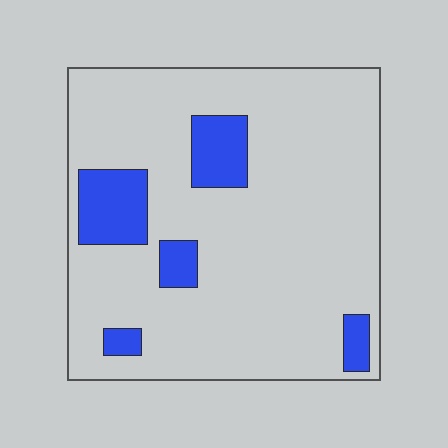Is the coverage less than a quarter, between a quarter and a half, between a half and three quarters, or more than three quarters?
Less than a quarter.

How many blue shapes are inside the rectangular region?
5.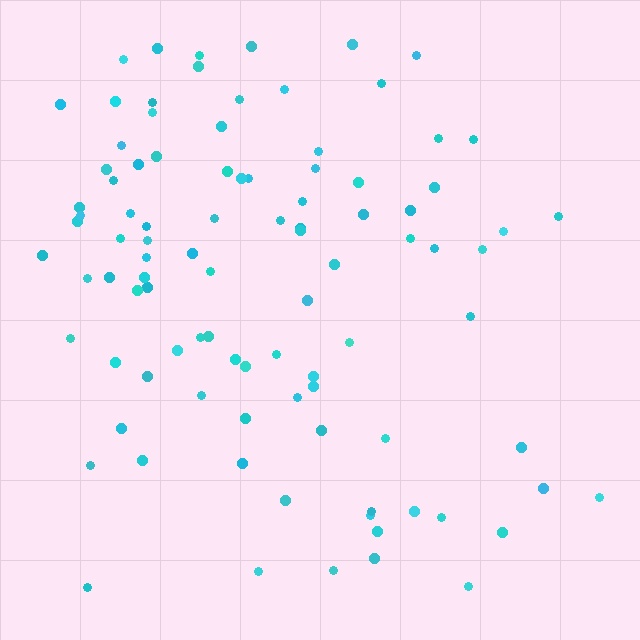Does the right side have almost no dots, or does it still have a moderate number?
Still a moderate number, just noticeably fewer than the left.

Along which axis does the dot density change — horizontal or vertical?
Horizontal.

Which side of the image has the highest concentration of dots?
The left.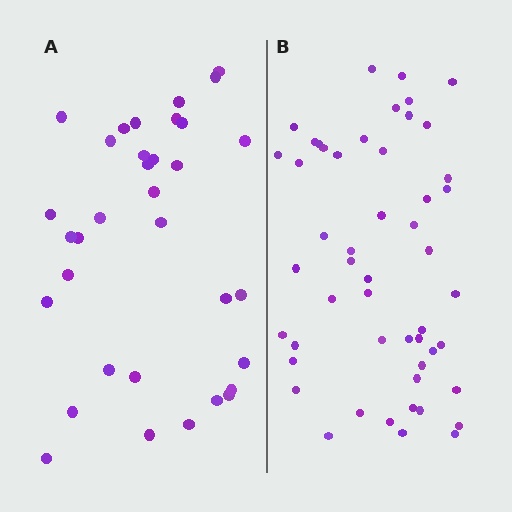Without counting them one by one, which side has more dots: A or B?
Region B (the right region) has more dots.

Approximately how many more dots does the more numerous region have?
Region B has approximately 15 more dots than region A.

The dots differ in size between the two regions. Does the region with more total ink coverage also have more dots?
No. Region A has more total ink coverage because its dots are larger, but region B actually contains more individual dots. Total area can be misleading — the number of items is what matters here.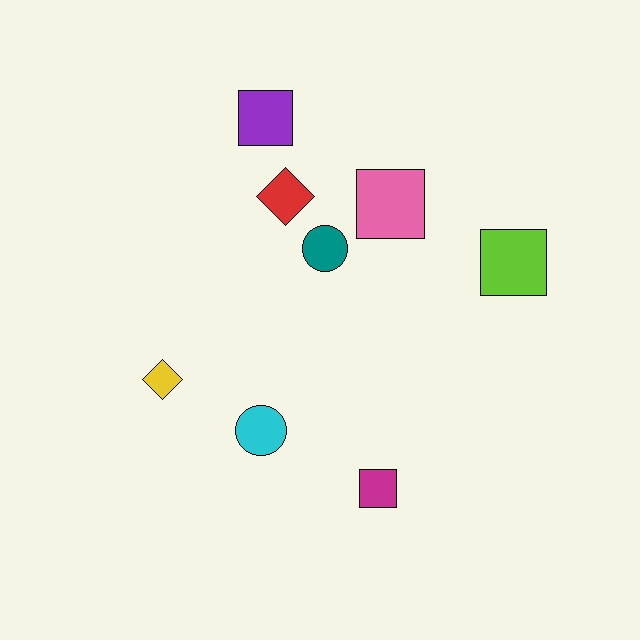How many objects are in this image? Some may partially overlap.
There are 8 objects.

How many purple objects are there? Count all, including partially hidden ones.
There is 1 purple object.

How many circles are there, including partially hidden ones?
There are 2 circles.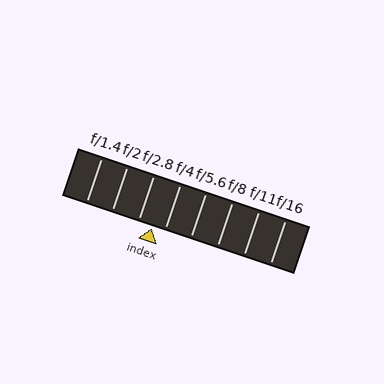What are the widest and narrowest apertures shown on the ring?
The widest aperture shown is f/1.4 and the narrowest is f/16.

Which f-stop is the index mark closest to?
The index mark is closest to f/4.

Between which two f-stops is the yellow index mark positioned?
The index mark is between f/2.8 and f/4.